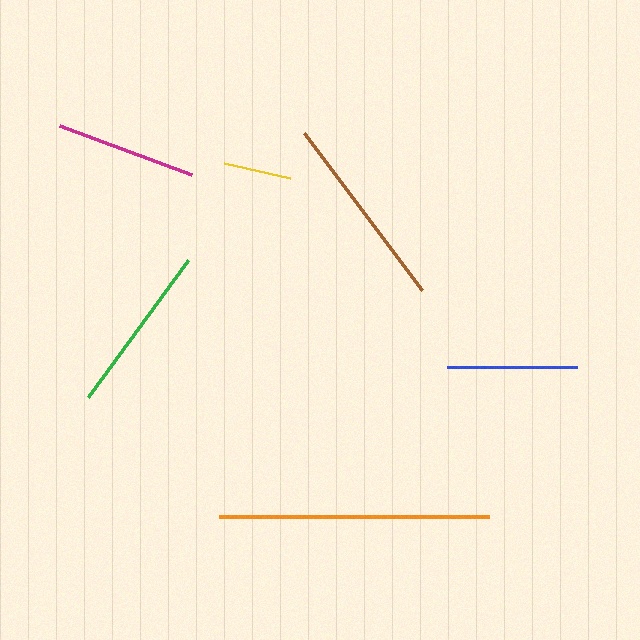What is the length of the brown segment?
The brown segment is approximately 195 pixels long.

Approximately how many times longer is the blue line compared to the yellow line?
The blue line is approximately 2.0 times the length of the yellow line.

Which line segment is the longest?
The orange line is the longest at approximately 270 pixels.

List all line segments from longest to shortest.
From longest to shortest: orange, brown, green, magenta, blue, yellow.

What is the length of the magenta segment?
The magenta segment is approximately 141 pixels long.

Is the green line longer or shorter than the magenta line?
The green line is longer than the magenta line.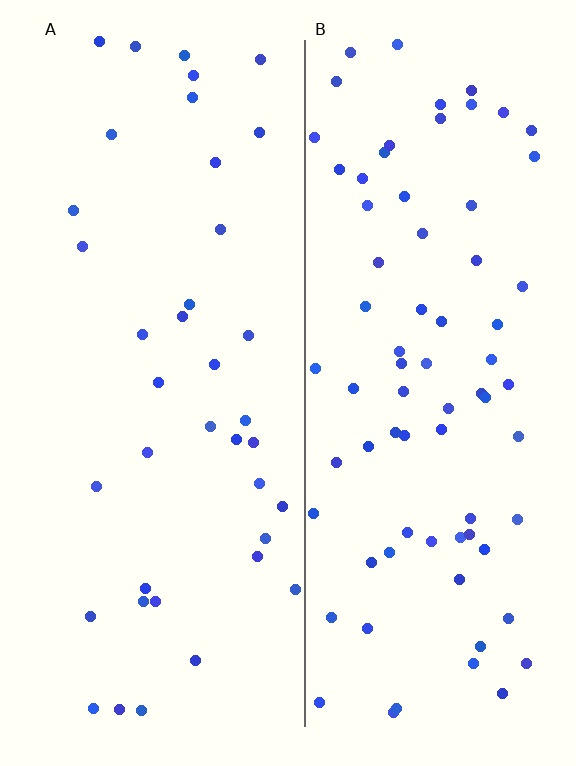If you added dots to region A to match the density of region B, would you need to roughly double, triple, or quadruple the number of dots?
Approximately double.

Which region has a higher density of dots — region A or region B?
B (the right).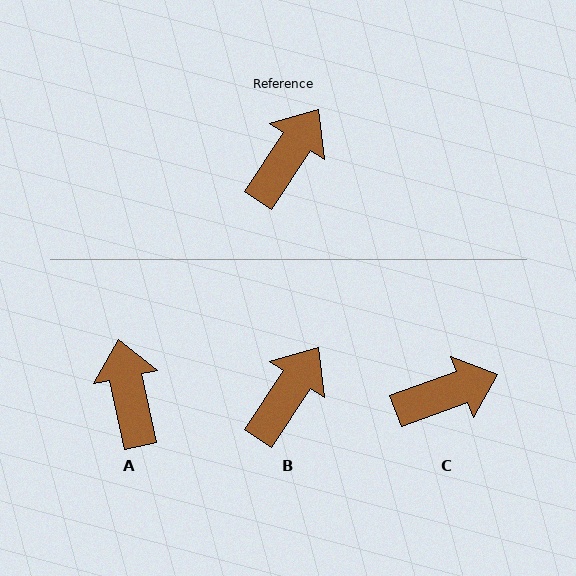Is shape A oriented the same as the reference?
No, it is off by about 46 degrees.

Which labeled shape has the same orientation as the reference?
B.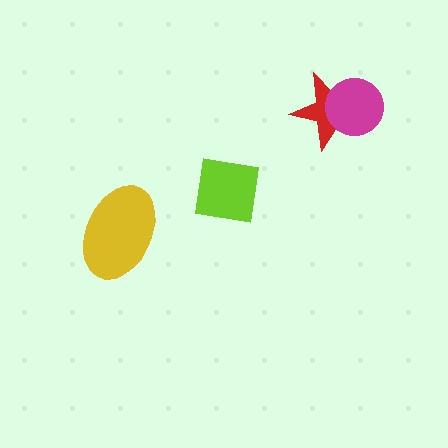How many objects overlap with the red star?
1 object overlaps with the red star.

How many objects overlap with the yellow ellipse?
0 objects overlap with the yellow ellipse.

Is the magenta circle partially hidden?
No, no other shape covers it.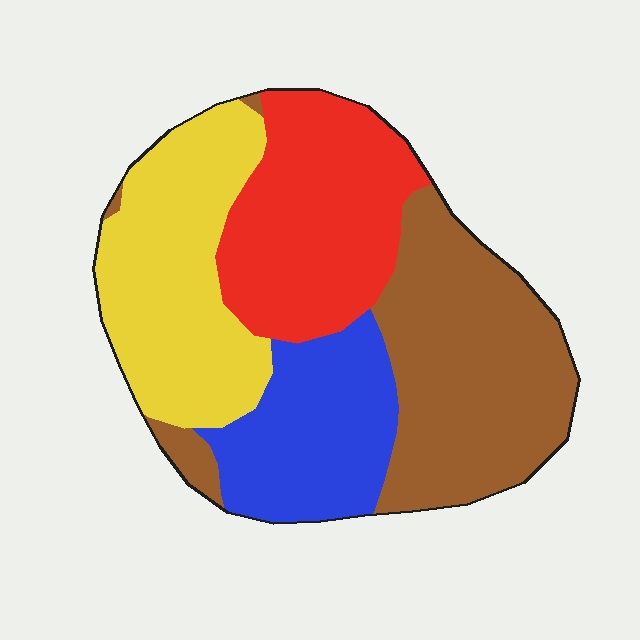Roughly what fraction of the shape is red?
Red takes up about one quarter (1/4) of the shape.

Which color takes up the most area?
Brown, at roughly 30%.